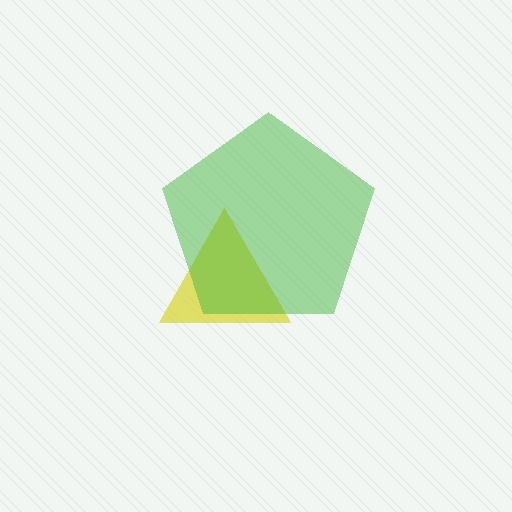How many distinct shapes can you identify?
There are 2 distinct shapes: a yellow triangle, a green pentagon.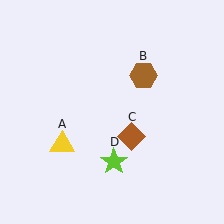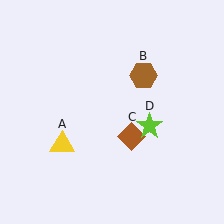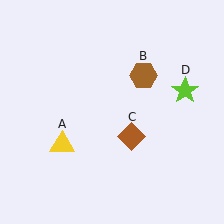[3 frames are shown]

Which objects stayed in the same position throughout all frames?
Yellow triangle (object A) and brown hexagon (object B) and brown diamond (object C) remained stationary.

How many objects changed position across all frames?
1 object changed position: lime star (object D).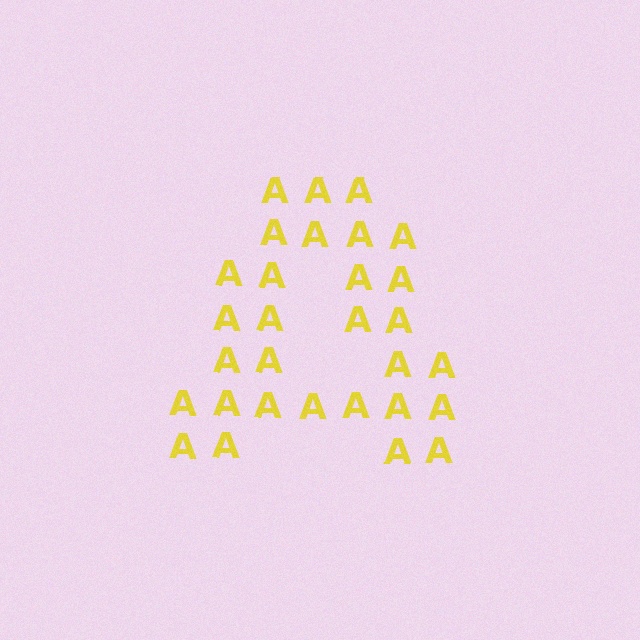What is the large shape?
The large shape is the letter A.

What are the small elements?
The small elements are letter A's.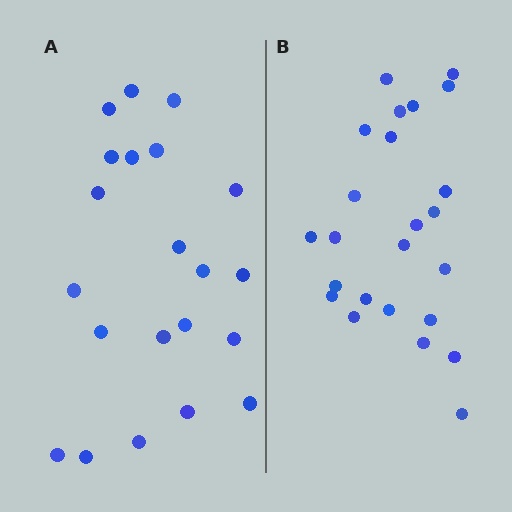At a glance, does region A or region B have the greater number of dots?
Region B (the right region) has more dots.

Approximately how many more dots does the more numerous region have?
Region B has just a few more — roughly 2 or 3 more dots than region A.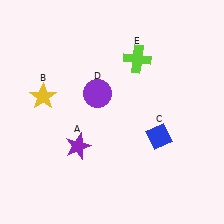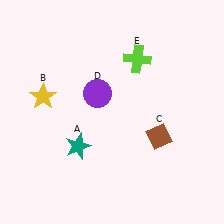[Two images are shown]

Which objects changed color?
A changed from purple to teal. C changed from blue to brown.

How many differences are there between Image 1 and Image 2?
There are 2 differences between the two images.